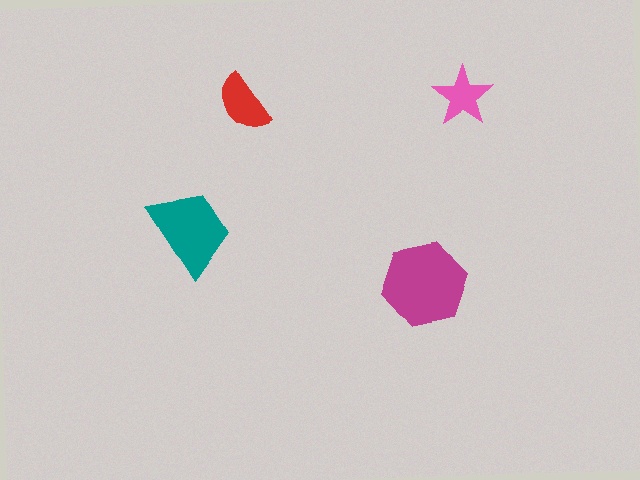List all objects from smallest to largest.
The pink star, the red semicircle, the teal trapezoid, the magenta hexagon.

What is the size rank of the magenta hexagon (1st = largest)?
1st.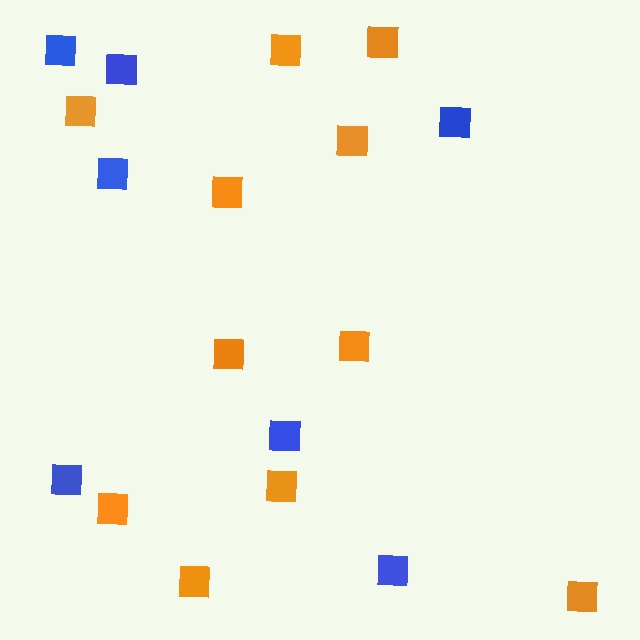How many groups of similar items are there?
There are 2 groups: one group of orange squares (11) and one group of blue squares (7).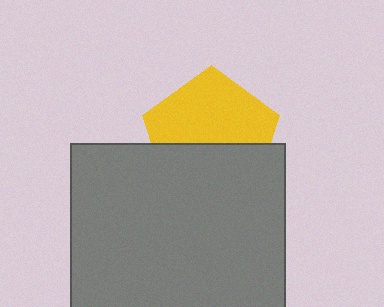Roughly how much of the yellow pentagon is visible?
About half of it is visible (roughly 57%).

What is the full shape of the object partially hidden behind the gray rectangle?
The partially hidden object is a yellow pentagon.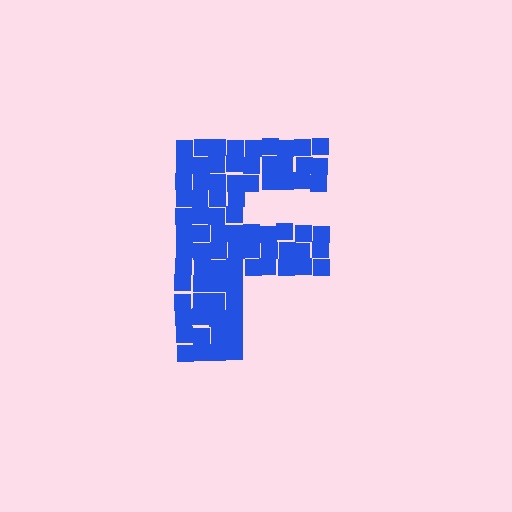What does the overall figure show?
The overall figure shows the letter F.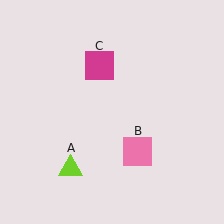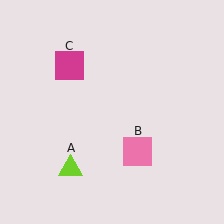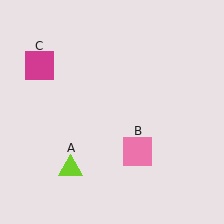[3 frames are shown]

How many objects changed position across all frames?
1 object changed position: magenta square (object C).